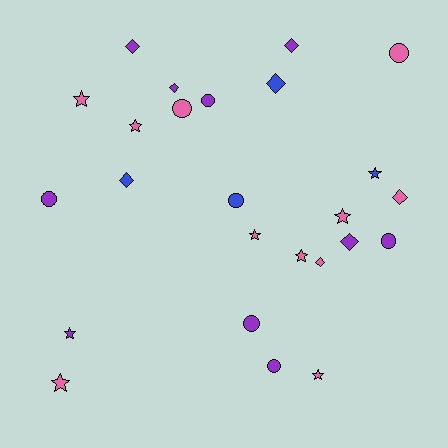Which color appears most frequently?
Pink, with 11 objects.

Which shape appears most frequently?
Star, with 9 objects.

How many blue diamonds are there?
There are 2 blue diamonds.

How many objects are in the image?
There are 25 objects.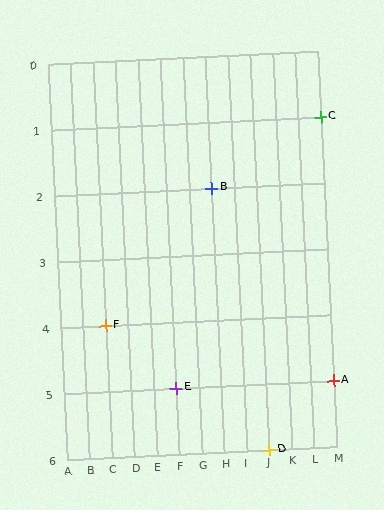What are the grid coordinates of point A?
Point A is at grid coordinates (M, 5).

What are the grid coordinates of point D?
Point D is at grid coordinates (J, 6).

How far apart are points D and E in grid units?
Points D and E are 4 columns and 1 row apart (about 4.1 grid units diagonally).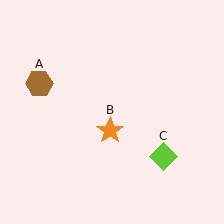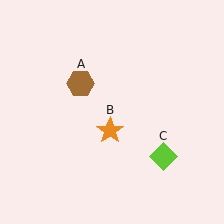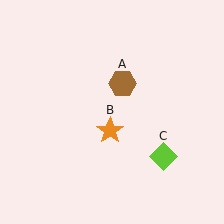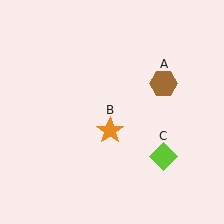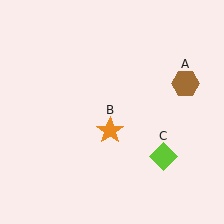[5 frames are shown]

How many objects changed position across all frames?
1 object changed position: brown hexagon (object A).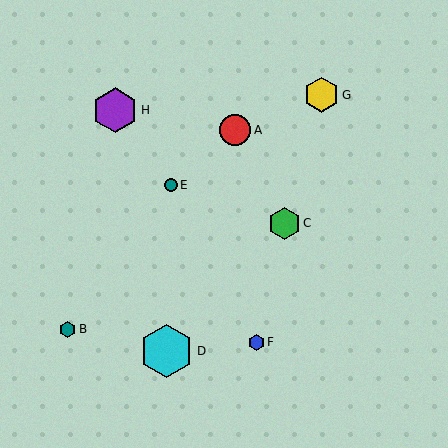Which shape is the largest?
The cyan hexagon (labeled D) is the largest.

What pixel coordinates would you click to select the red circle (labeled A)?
Click at (235, 130) to select the red circle A.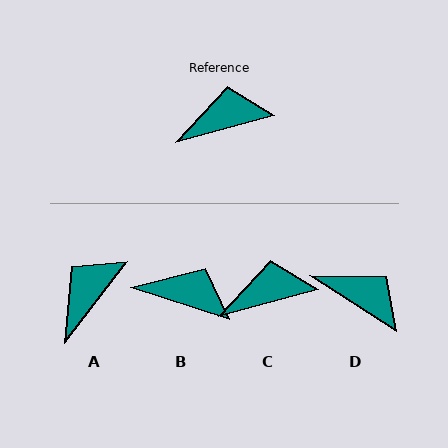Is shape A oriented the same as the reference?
No, it is off by about 37 degrees.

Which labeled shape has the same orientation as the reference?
C.